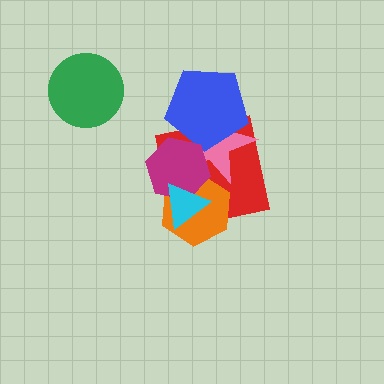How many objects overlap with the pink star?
4 objects overlap with the pink star.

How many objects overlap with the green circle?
0 objects overlap with the green circle.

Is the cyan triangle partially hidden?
No, no other shape covers it.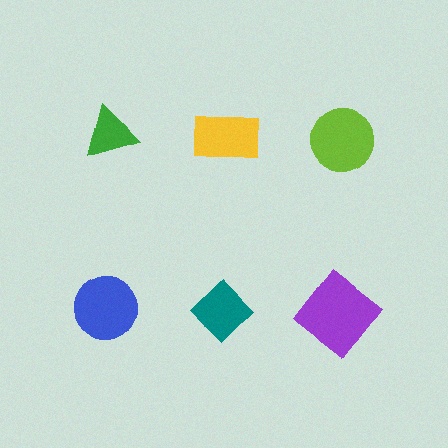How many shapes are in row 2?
3 shapes.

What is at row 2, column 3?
A purple diamond.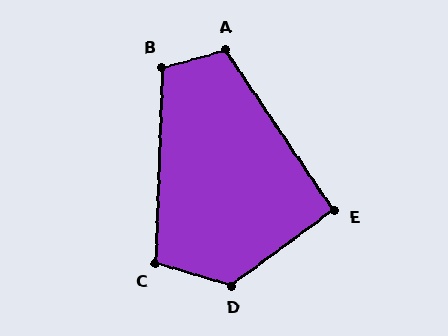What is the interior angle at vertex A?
Approximately 109 degrees (obtuse).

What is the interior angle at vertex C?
Approximately 104 degrees (obtuse).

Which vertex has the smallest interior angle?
E, at approximately 92 degrees.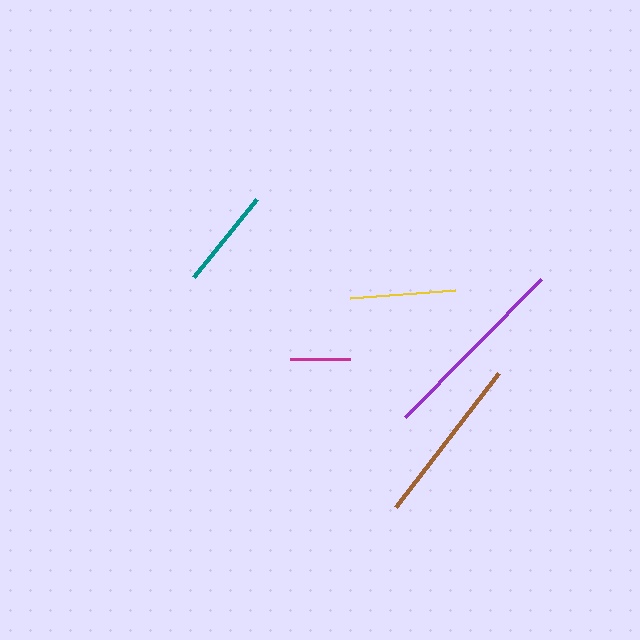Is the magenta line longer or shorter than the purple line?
The purple line is longer than the magenta line.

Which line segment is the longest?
The purple line is the longest at approximately 194 pixels.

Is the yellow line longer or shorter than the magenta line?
The yellow line is longer than the magenta line.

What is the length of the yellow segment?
The yellow segment is approximately 106 pixels long.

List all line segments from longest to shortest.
From longest to shortest: purple, brown, yellow, teal, magenta.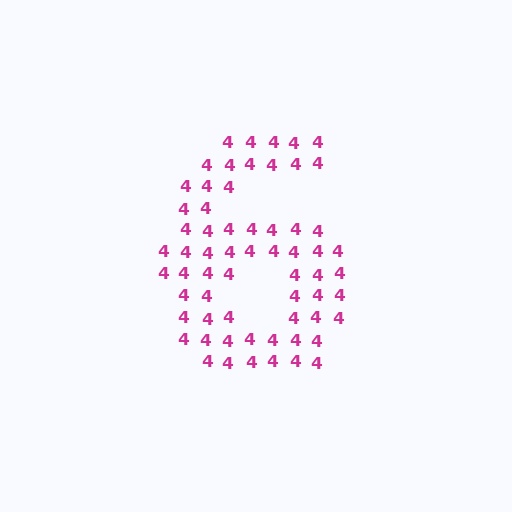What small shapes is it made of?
It is made of small digit 4's.